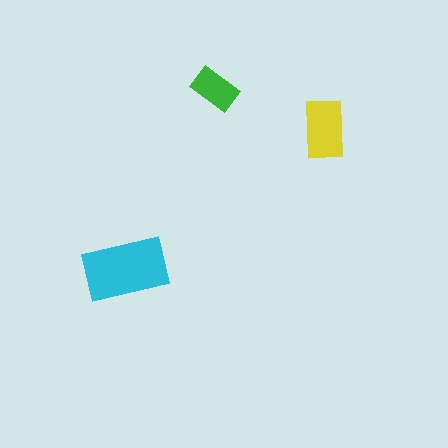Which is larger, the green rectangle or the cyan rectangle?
The cyan one.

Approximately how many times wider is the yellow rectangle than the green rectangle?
About 1.5 times wider.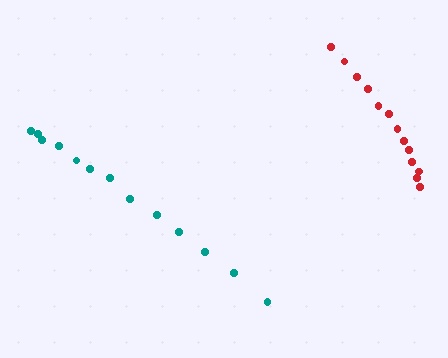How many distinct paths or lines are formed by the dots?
There are 2 distinct paths.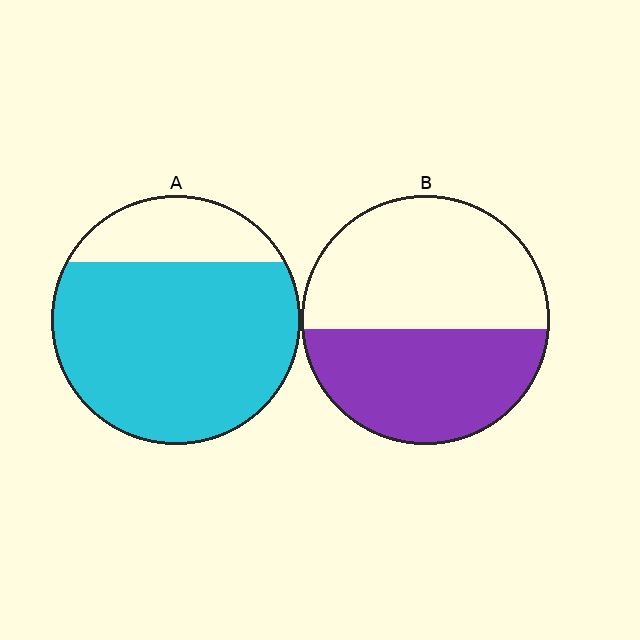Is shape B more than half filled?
No.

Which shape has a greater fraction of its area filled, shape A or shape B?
Shape A.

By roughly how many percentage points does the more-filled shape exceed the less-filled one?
By roughly 35 percentage points (A over B).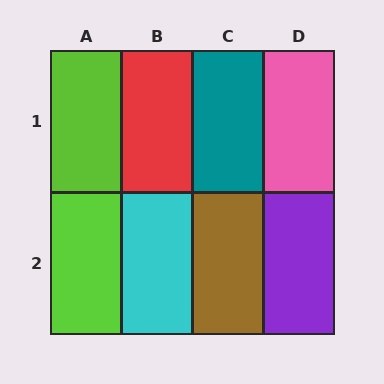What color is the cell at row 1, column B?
Red.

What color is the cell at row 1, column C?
Teal.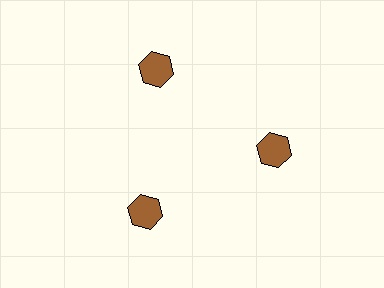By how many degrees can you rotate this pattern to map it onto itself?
The pattern maps onto itself every 120 degrees of rotation.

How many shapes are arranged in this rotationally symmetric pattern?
There are 3 shapes, arranged in 3 groups of 1.